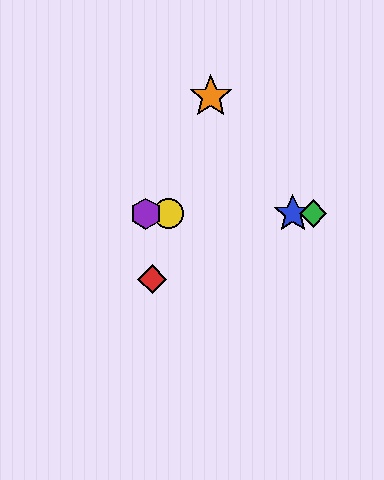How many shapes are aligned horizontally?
4 shapes (the blue star, the green diamond, the yellow circle, the purple hexagon) are aligned horizontally.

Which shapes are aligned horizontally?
The blue star, the green diamond, the yellow circle, the purple hexagon are aligned horizontally.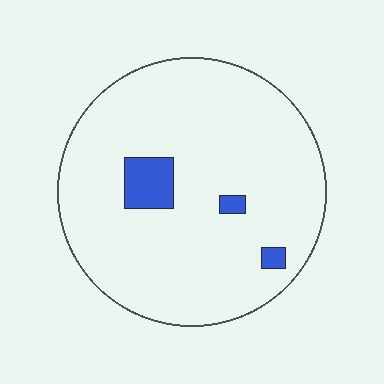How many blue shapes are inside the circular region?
3.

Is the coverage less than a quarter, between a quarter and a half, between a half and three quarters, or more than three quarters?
Less than a quarter.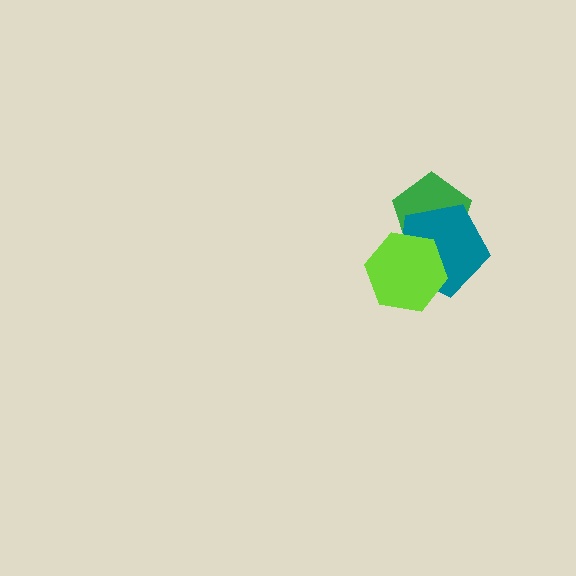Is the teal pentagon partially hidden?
Yes, it is partially covered by another shape.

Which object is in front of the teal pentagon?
The lime hexagon is in front of the teal pentagon.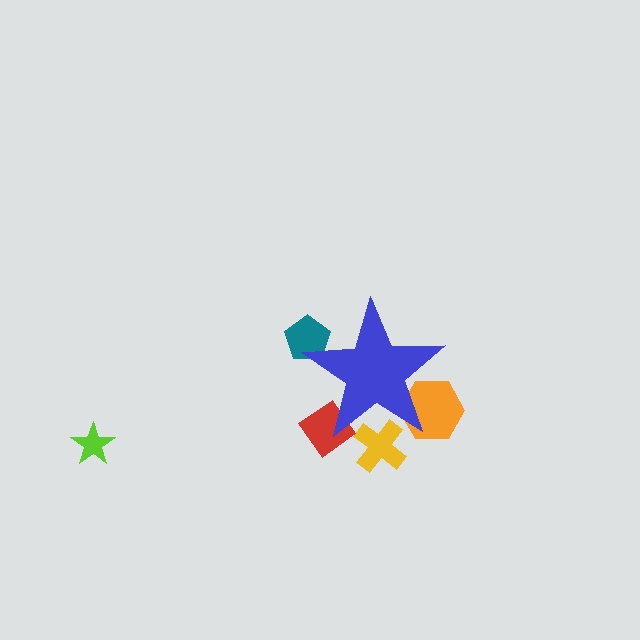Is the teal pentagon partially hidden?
Yes, the teal pentagon is partially hidden behind the blue star.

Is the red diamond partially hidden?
Yes, the red diamond is partially hidden behind the blue star.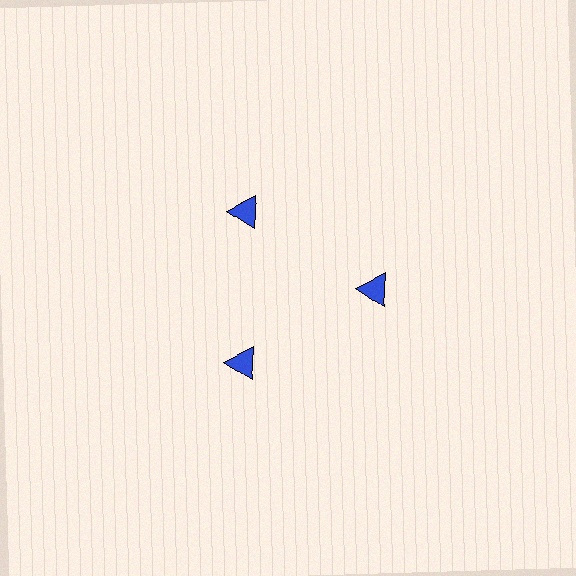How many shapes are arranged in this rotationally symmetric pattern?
There are 3 shapes, arranged in 3 groups of 1.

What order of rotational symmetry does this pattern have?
This pattern has 3-fold rotational symmetry.